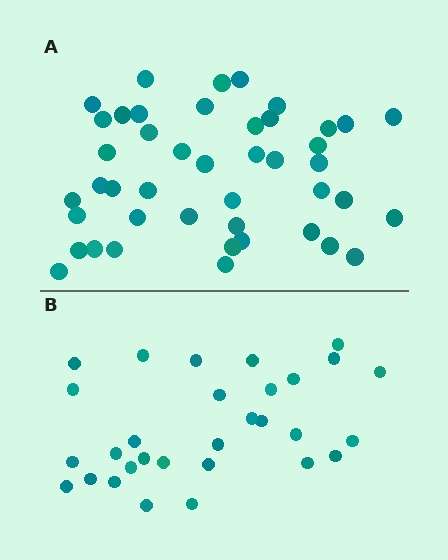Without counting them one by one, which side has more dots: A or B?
Region A (the top region) has more dots.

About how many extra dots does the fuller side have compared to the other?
Region A has approximately 15 more dots than region B.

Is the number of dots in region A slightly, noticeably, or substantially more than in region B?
Region A has substantially more. The ratio is roughly 1.5 to 1.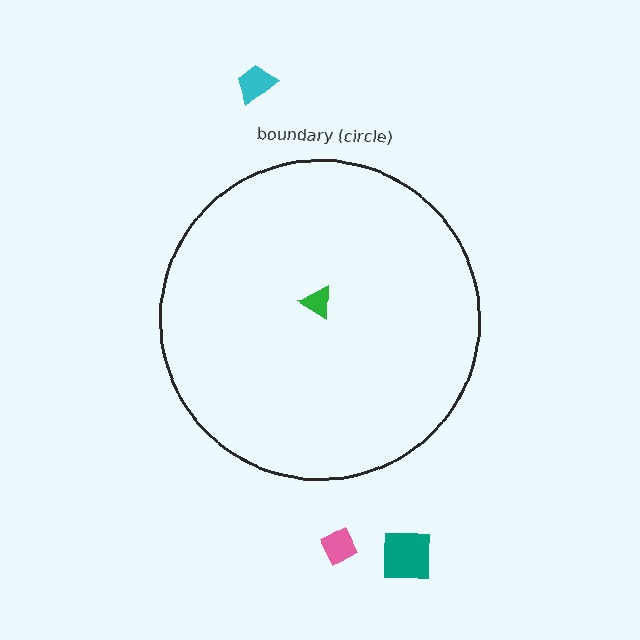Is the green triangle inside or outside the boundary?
Inside.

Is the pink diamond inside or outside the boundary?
Outside.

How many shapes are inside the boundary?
1 inside, 3 outside.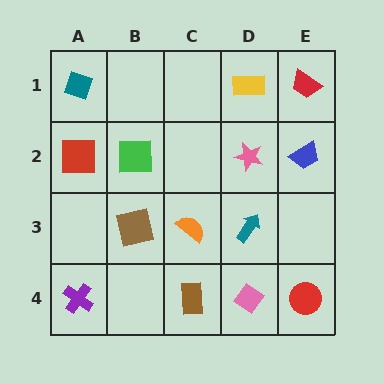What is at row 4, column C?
A brown rectangle.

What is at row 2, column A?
A red square.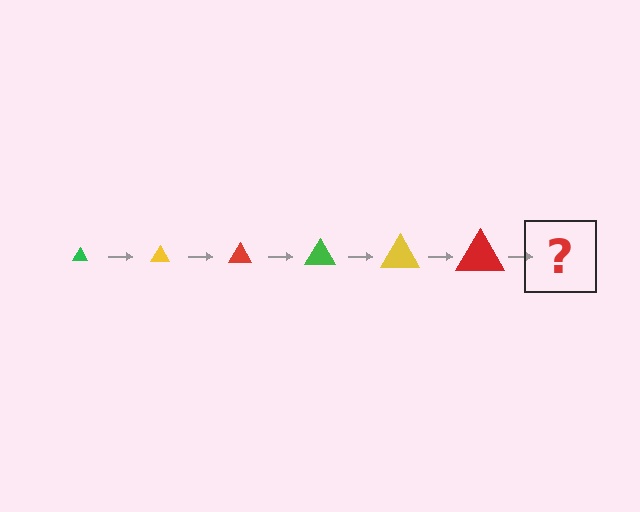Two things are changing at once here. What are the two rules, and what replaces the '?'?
The two rules are that the triangle grows larger each step and the color cycles through green, yellow, and red. The '?' should be a green triangle, larger than the previous one.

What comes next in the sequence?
The next element should be a green triangle, larger than the previous one.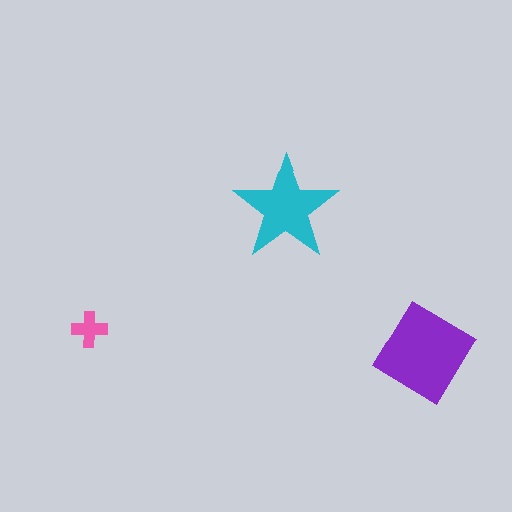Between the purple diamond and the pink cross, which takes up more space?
The purple diamond.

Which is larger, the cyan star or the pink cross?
The cyan star.